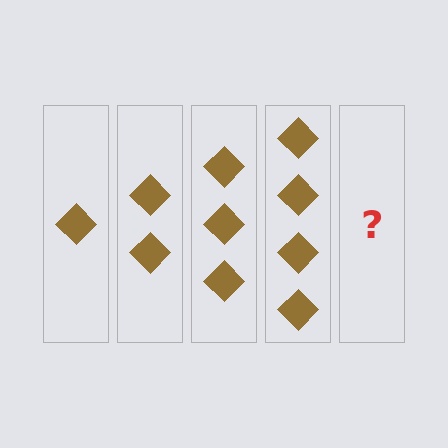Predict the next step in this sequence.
The next step is 5 diamonds.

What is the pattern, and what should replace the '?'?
The pattern is that each step adds one more diamond. The '?' should be 5 diamonds.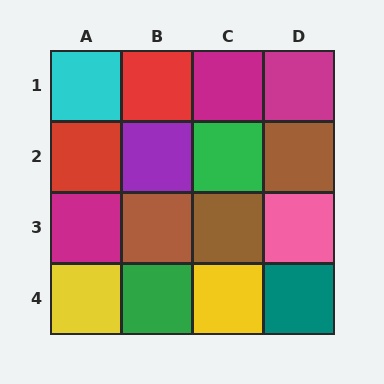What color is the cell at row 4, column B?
Green.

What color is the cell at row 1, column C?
Magenta.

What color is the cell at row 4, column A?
Yellow.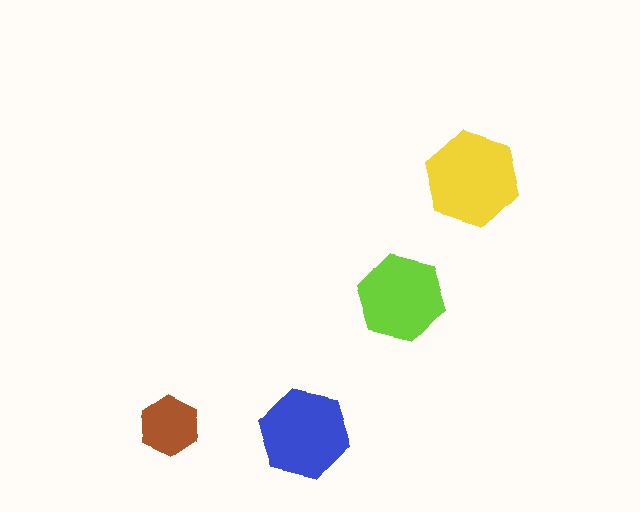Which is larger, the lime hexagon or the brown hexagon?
The lime one.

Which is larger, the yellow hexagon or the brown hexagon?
The yellow one.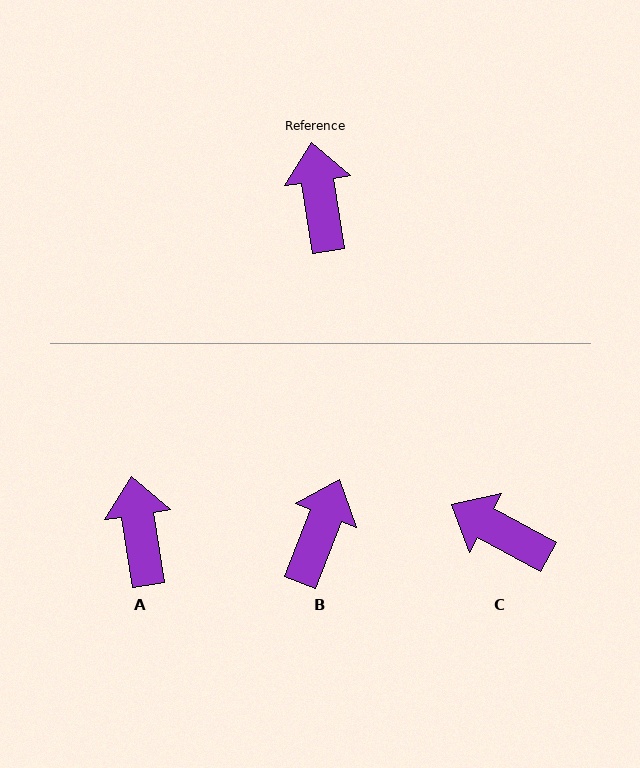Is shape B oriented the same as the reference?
No, it is off by about 30 degrees.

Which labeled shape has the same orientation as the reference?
A.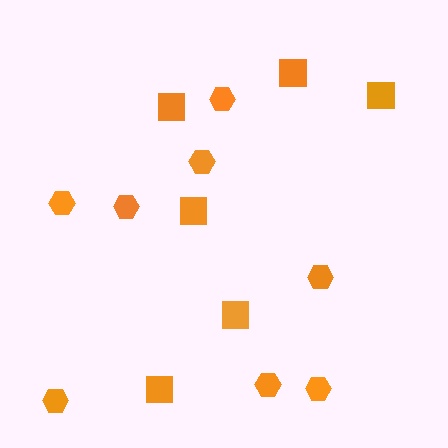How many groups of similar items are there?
There are 2 groups: one group of squares (6) and one group of hexagons (8).